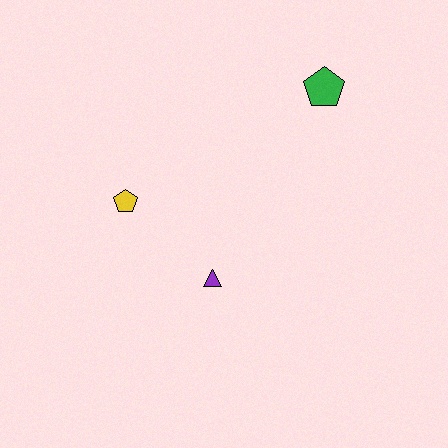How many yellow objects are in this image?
There is 1 yellow object.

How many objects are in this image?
There are 3 objects.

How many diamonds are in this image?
There are no diamonds.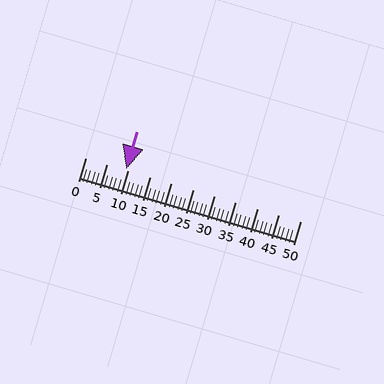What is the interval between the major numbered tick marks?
The major tick marks are spaced 5 units apart.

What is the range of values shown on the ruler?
The ruler shows values from 0 to 50.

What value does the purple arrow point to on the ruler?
The purple arrow points to approximately 9.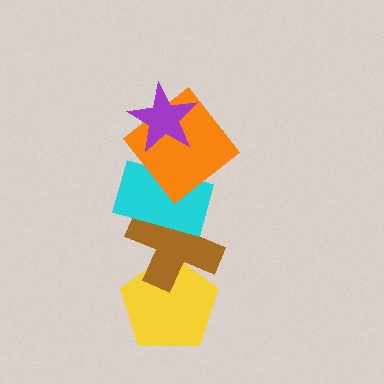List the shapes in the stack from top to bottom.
From top to bottom: the purple star, the orange diamond, the cyan rectangle, the brown cross, the yellow pentagon.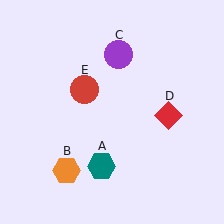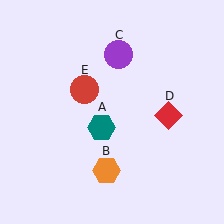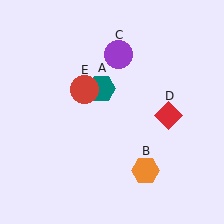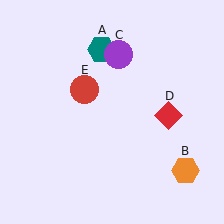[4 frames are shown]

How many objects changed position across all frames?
2 objects changed position: teal hexagon (object A), orange hexagon (object B).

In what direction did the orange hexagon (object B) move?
The orange hexagon (object B) moved right.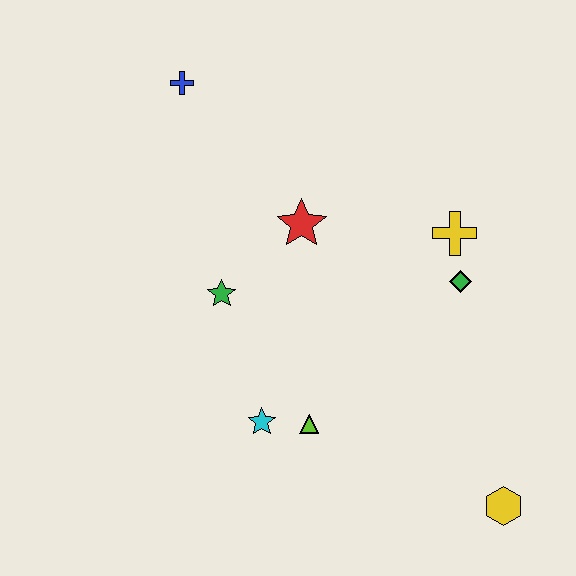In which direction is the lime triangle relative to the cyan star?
The lime triangle is to the right of the cyan star.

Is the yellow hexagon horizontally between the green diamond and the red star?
No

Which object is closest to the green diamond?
The yellow cross is closest to the green diamond.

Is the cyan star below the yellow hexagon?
No